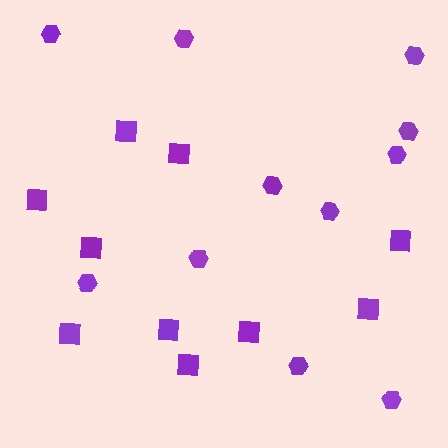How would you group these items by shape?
There are 2 groups: one group of squares (10) and one group of hexagons (11).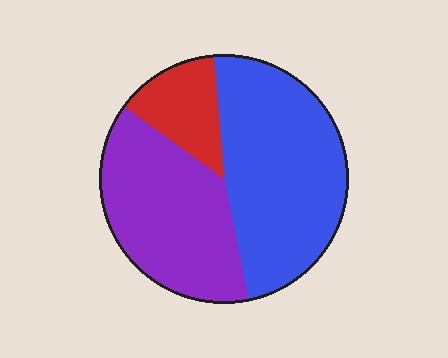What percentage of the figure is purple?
Purple covers roughly 40% of the figure.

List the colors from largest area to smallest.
From largest to smallest: blue, purple, red.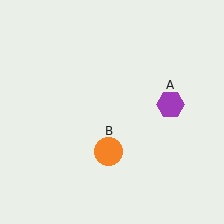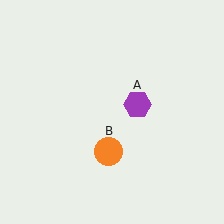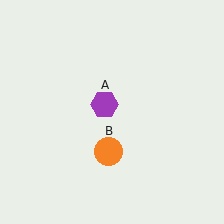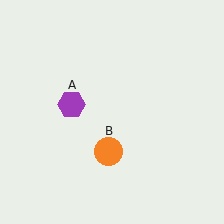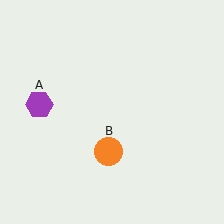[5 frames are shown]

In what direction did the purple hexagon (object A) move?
The purple hexagon (object A) moved left.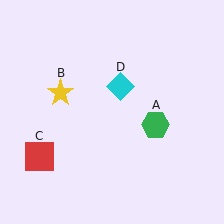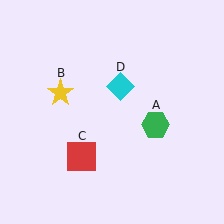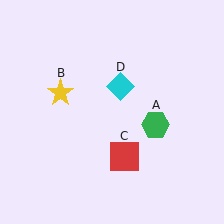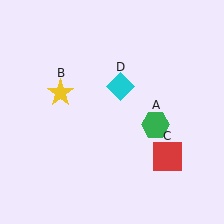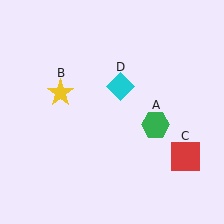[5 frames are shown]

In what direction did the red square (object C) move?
The red square (object C) moved right.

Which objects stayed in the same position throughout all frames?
Green hexagon (object A) and yellow star (object B) and cyan diamond (object D) remained stationary.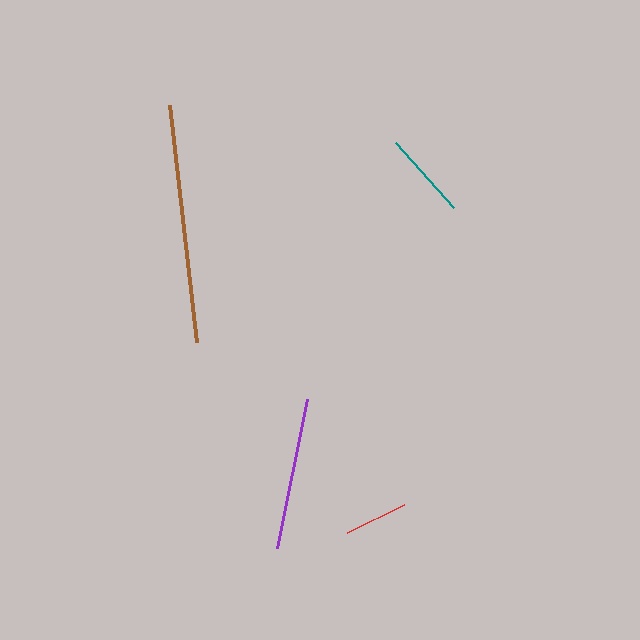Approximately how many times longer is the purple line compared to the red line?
The purple line is approximately 2.4 times the length of the red line.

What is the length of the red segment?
The red segment is approximately 63 pixels long.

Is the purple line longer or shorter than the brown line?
The brown line is longer than the purple line.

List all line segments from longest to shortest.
From longest to shortest: brown, purple, teal, red.